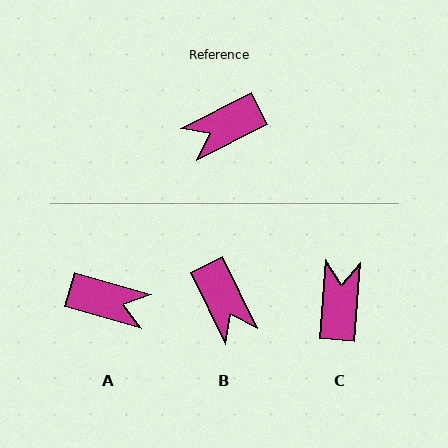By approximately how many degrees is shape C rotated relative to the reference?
Approximately 121 degrees clockwise.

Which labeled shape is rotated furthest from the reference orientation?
A, about 138 degrees away.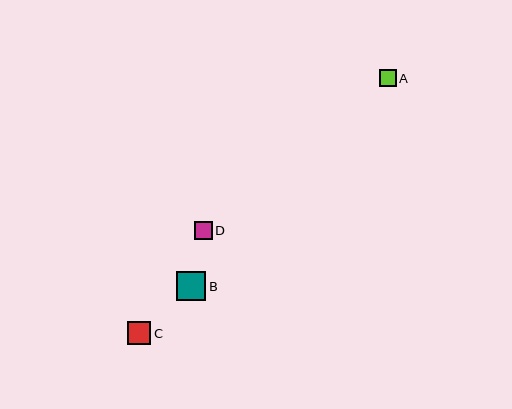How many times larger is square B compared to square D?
Square B is approximately 1.7 times the size of square D.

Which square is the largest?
Square B is the largest with a size of approximately 29 pixels.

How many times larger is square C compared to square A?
Square C is approximately 1.4 times the size of square A.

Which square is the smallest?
Square A is the smallest with a size of approximately 17 pixels.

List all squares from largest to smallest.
From largest to smallest: B, C, D, A.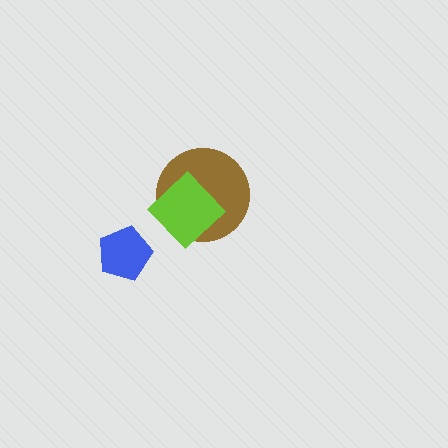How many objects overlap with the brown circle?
1 object overlaps with the brown circle.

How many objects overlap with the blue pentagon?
0 objects overlap with the blue pentagon.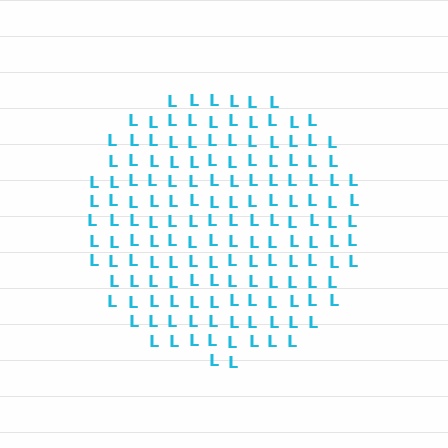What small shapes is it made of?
It is made of small letter L's.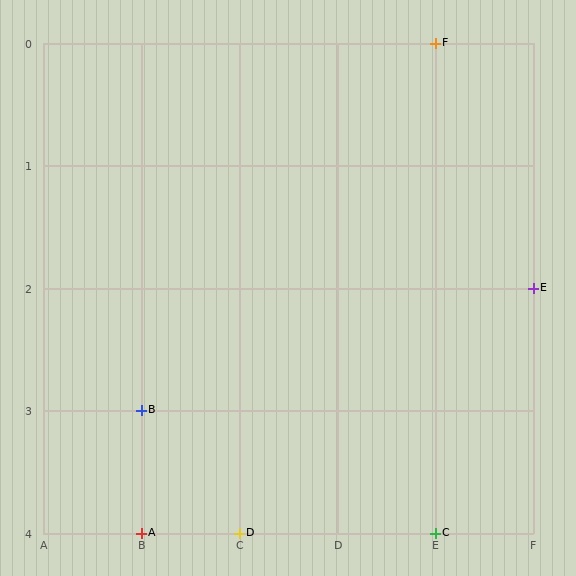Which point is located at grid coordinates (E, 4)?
Point C is at (E, 4).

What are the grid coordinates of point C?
Point C is at grid coordinates (E, 4).